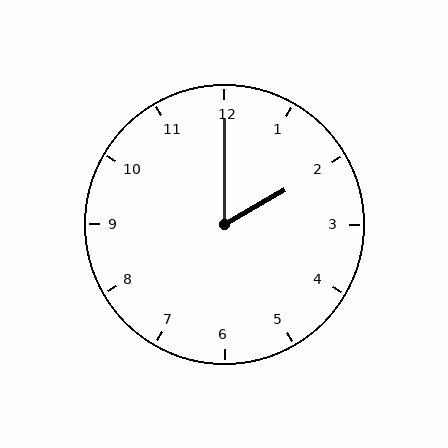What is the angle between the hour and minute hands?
Approximately 60 degrees.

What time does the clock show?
2:00.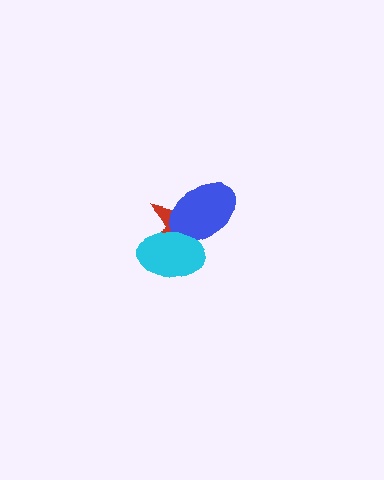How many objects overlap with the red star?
2 objects overlap with the red star.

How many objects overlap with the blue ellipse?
2 objects overlap with the blue ellipse.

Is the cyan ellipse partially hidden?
No, no other shape covers it.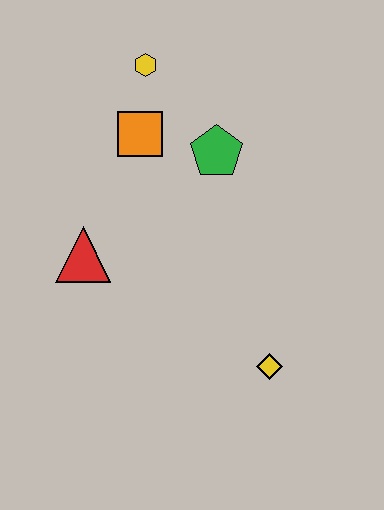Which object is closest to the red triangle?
The orange square is closest to the red triangle.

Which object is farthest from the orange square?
The yellow diamond is farthest from the orange square.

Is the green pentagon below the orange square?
Yes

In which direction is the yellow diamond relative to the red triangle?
The yellow diamond is to the right of the red triangle.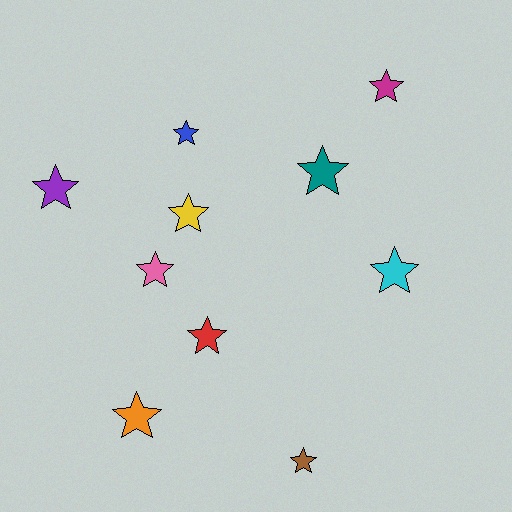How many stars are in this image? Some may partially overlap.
There are 10 stars.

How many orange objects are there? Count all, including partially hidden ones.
There is 1 orange object.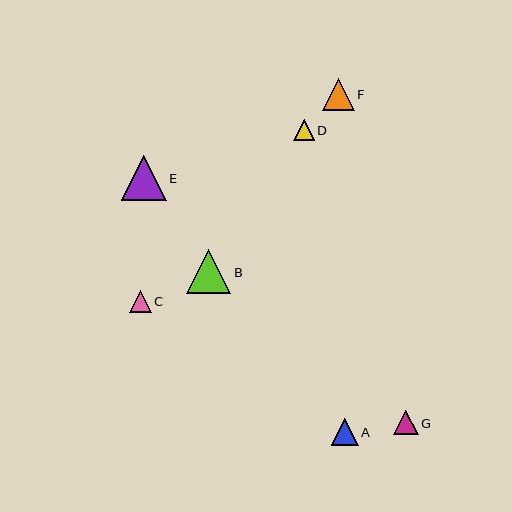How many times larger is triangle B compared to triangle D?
Triangle B is approximately 2.2 times the size of triangle D.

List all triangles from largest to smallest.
From largest to smallest: E, B, F, A, G, C, D.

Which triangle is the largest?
Triangle E is the largest with a size of approximately 45 pixels.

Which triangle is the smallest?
Triangle D is the smallest with a size of approximately 21 pixels.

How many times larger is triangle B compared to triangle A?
Triangle B is approximately 1.6 times the size of triangle A.